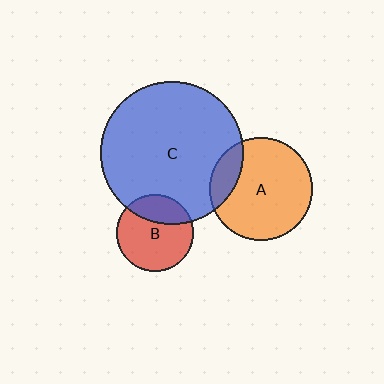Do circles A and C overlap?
Yes.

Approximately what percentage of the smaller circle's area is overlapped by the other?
Approximately 15%.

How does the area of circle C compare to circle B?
Approximately 3.4 times.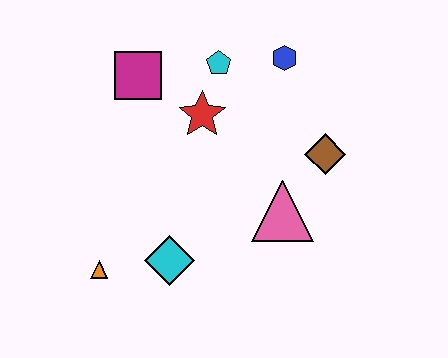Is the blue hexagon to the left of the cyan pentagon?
No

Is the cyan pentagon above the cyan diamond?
Yes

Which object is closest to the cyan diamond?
The orange triangle is closest to the cyan diamond.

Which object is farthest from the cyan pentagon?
The orange triangle is farthest from the cyan pentagon.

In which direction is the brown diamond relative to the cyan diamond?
The brown diamond is to the right of the cyan diamond.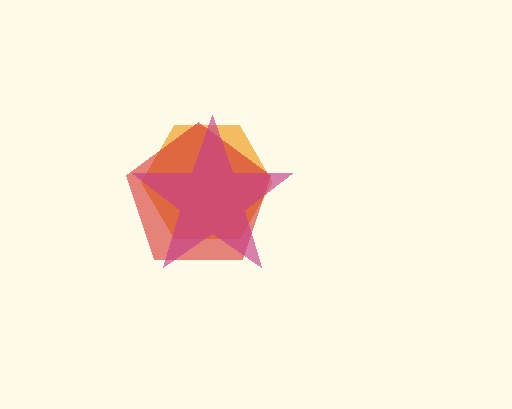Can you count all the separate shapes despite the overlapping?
Yes, there are 3 separate shapes.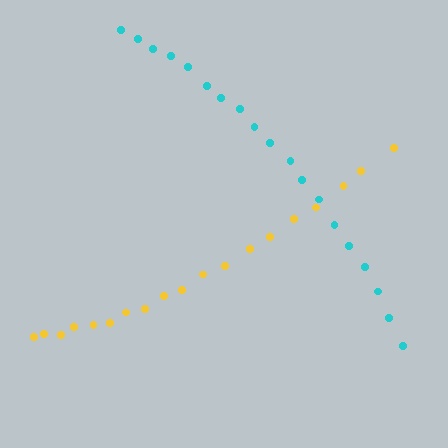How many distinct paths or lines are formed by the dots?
There are 2 distinct paths.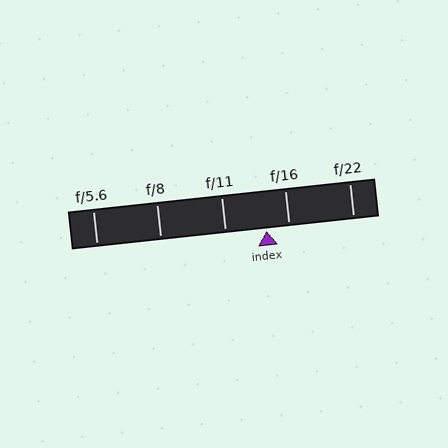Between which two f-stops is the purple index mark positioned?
The index mark is between f/11 and f/16.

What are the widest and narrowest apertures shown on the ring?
The widest aperture shown is f/5.6 and the narrowest is f/22.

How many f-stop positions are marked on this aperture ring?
There are 5 f-stop positions marked.